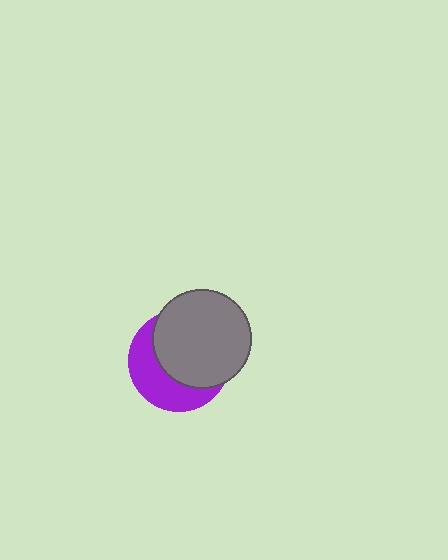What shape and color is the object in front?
The object in front is a gray circle.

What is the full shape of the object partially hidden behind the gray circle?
The partially hidden object is a purple circle.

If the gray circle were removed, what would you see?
You would see the complete purple circle.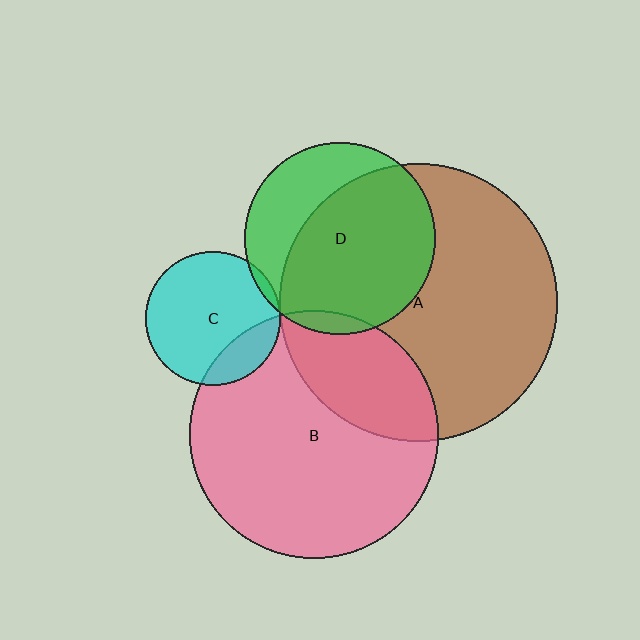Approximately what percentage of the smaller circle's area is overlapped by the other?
Approximately 5%.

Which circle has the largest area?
Circle A (brown).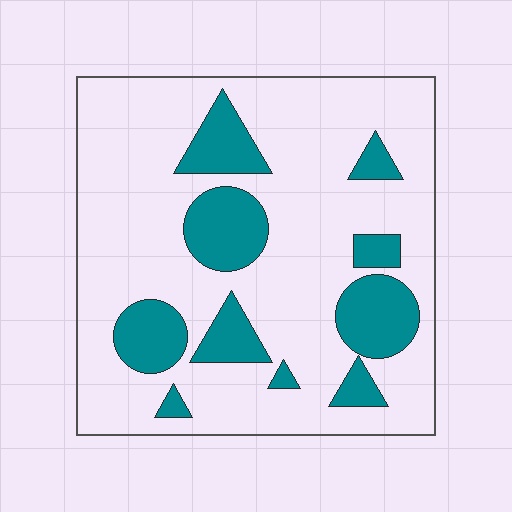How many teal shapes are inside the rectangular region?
10.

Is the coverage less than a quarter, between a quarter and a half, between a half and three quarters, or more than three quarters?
Less than a quarter.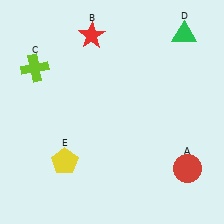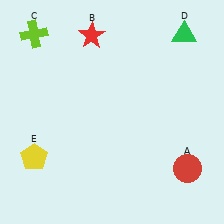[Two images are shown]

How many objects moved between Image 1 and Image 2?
2 objects moved between the two images.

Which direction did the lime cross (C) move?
The lime cross (C) moved up.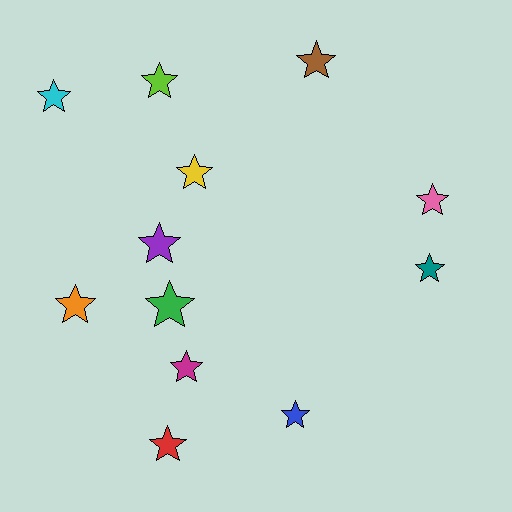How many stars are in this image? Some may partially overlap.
There are 12 stars.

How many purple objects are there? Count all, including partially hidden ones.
There is 1 purple object.